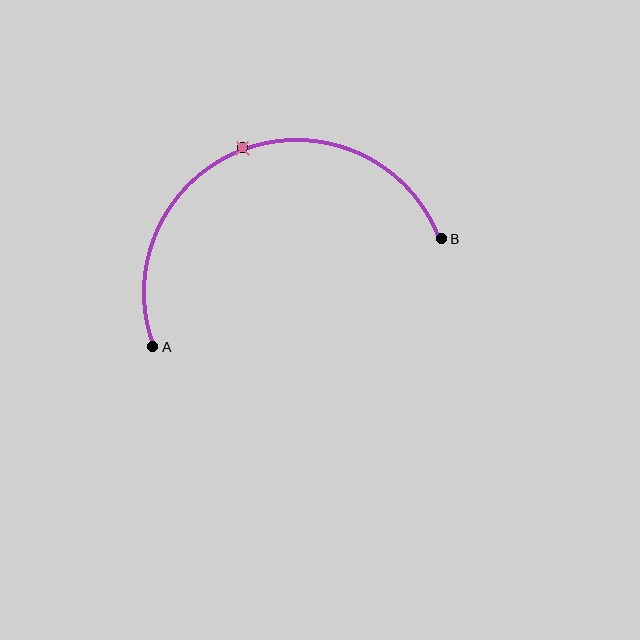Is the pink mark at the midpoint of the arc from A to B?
Yes. The pink mark lies on the arc at equal arc-length from both A and B — it is the arc midpoint.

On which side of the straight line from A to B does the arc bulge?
The arc bulges above the straight line connecting A and B.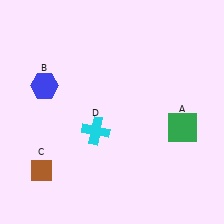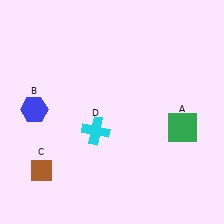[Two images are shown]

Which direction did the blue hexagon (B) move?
The blue hexagon (B) moved down.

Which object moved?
The blue hexagon (B) moved down.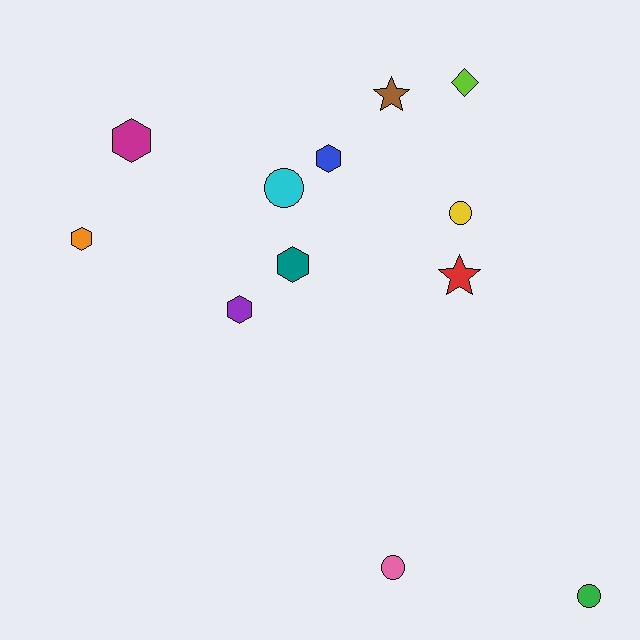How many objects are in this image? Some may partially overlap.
There are 12 objects.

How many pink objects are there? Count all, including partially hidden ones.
There is 1 pink object.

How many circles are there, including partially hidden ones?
There are 4 circles.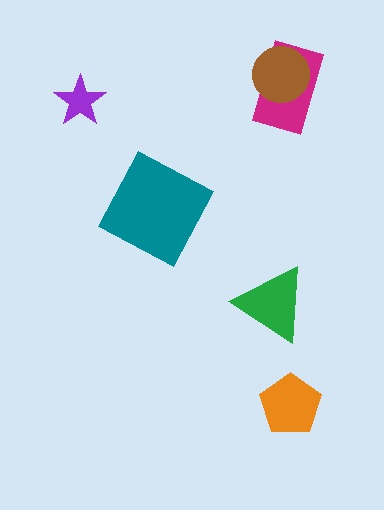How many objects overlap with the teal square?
0 objects overlap with the teal square.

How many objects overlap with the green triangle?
0 objects overlap with the green triangle.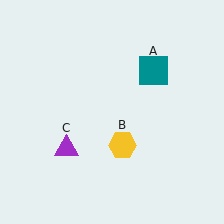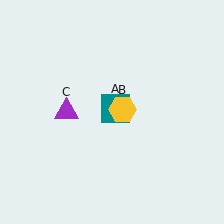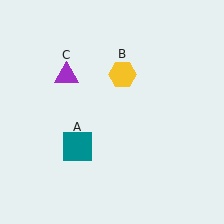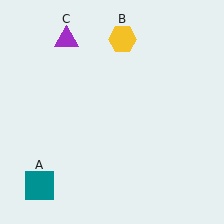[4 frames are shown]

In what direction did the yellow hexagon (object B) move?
The yellow hexagon (object B) moved up.